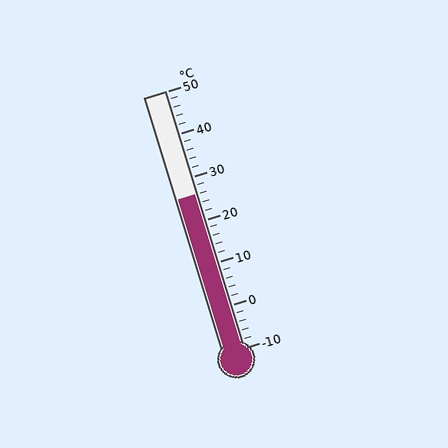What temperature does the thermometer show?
The thermometer shows approximately 26°C.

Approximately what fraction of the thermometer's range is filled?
The thermometer is filled to approximately 60% of its range.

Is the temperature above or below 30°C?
The temperature is below 30°C.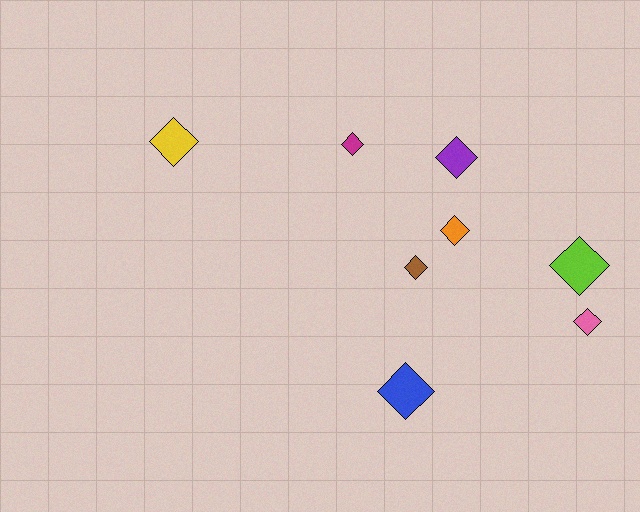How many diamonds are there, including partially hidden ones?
There are 8 diamonds.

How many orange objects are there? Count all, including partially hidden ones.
There is 1 orange object.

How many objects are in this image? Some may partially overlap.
There are 8 objects.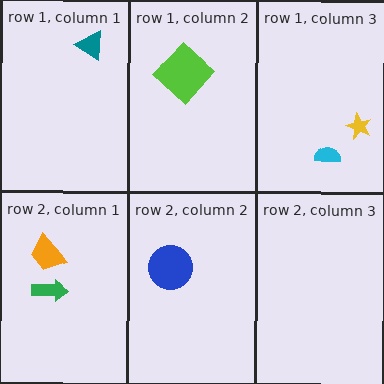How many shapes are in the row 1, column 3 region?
2.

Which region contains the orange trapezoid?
The row 2, column 1 region.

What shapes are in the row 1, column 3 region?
The cyan semicircle, the yellow star.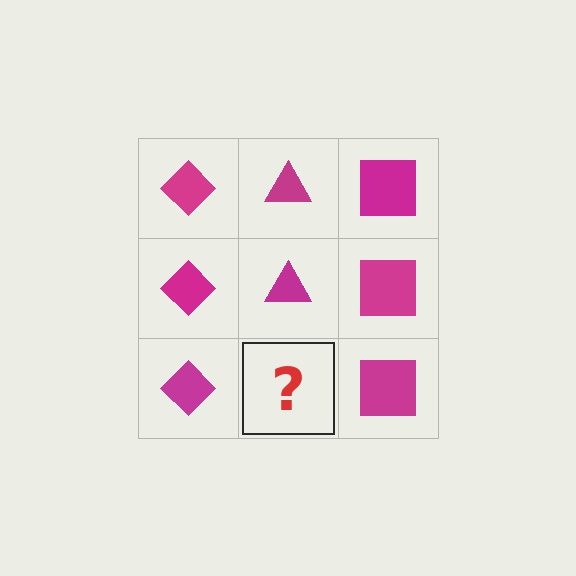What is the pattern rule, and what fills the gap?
The rule is that each column has a consistent shape. The gap should be filled with a magenta triangle.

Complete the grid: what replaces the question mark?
The question mark should be replaced with a magenta triangle.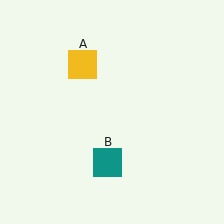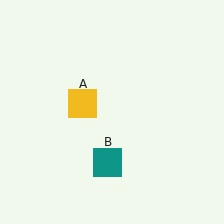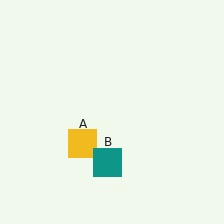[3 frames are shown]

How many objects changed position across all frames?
1 object changed position: yellow square (object A).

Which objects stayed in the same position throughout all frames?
Teal square (object B) remained stationary.